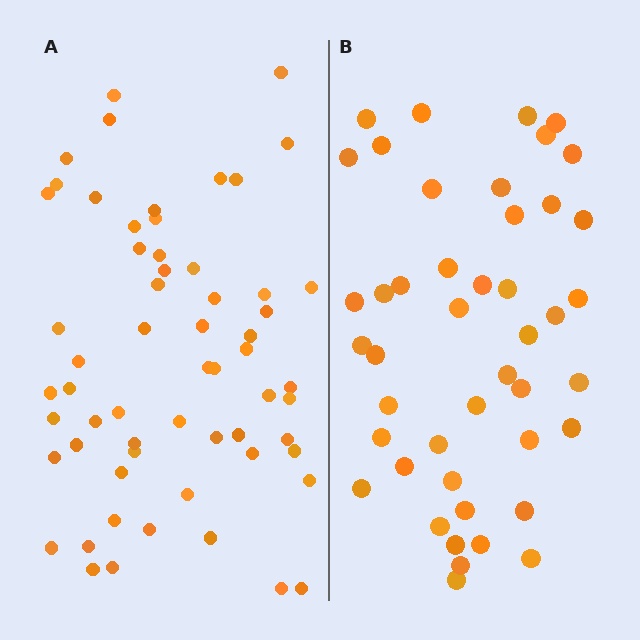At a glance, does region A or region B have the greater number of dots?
Region A (the left region) has more dots.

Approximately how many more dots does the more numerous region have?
Region A has approximately 15 more dots than region B.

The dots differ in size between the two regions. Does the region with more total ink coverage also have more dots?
No. Region B has more total ink coverage because its dots are larger, but region A actually contains more individual dots. Total area can be misleading — the number of items is what matters here.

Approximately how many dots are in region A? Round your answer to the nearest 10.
About 60 dots.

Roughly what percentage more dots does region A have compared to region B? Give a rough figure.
About 35% more.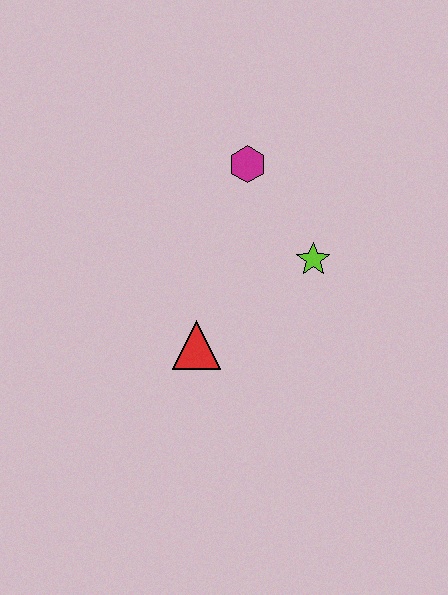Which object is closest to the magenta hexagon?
The lime star is closest to the magenta hexagon.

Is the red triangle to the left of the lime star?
Yes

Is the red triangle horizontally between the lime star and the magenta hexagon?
No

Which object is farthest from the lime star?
The red triangle is farthest from the lime star.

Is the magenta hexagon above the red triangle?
Yes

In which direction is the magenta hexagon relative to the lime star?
The magenta hexagon is above the lime star.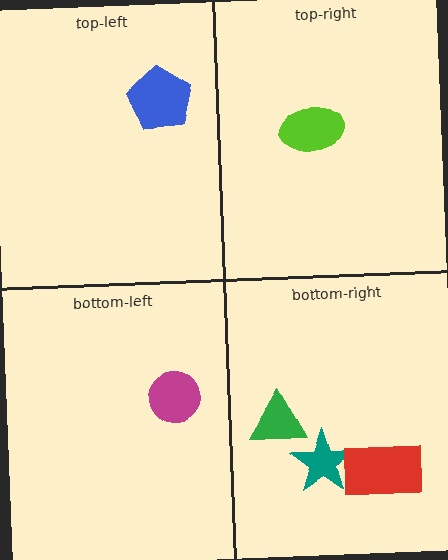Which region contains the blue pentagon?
The top-left region.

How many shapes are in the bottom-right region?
3.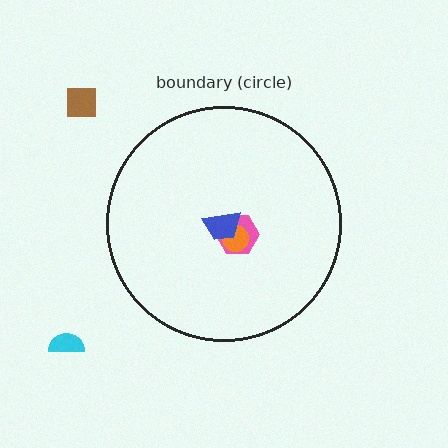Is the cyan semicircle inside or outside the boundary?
Outside.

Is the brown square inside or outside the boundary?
Outside.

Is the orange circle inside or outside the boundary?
Inside.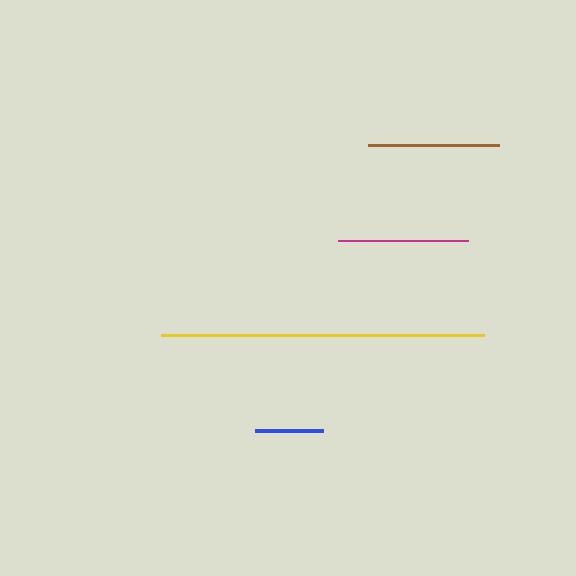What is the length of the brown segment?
The brown segment is approximately 131 pixels long.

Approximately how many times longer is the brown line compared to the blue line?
The brown line is approximately 1.9 times the length of the blue line.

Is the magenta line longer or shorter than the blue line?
The magenta line is longer than the blue line.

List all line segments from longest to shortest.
From longest to shortest: yellow, brown, magenta, blue.